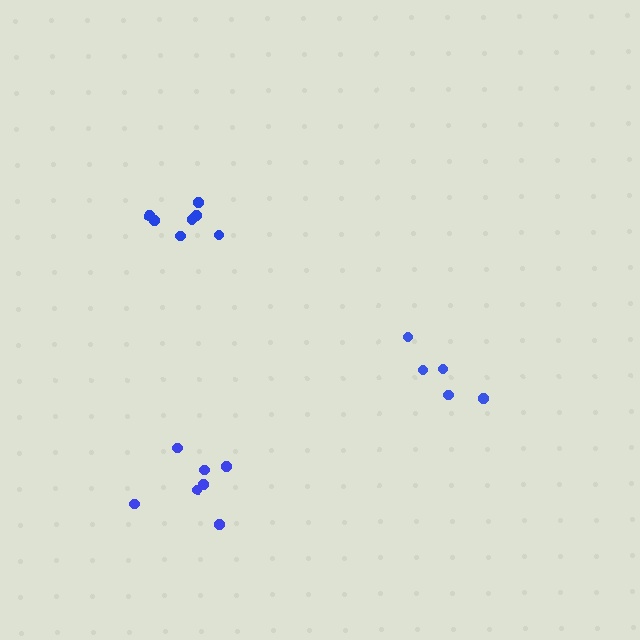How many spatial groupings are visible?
There are 3 spatial groupings.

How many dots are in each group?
Group 1: 5 dots, Group 2: 7 dots, Group 3: 7 dots (19 total).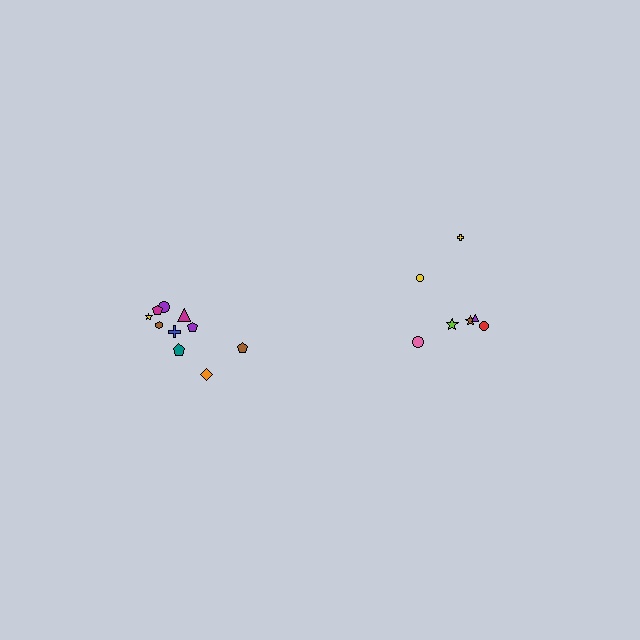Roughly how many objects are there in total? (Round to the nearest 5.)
Roughly 15 objects in total.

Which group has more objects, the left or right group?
The left group.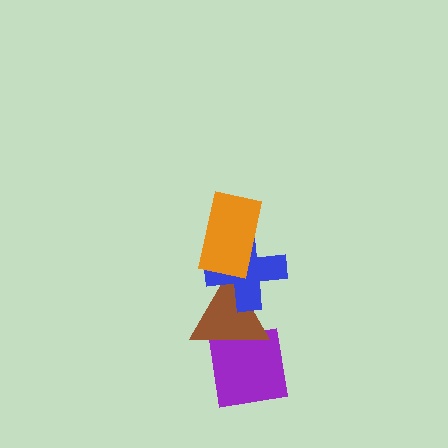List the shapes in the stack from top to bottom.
From top to bottom: the orange rectangle, the blue cross, the brown triangle, the purple square.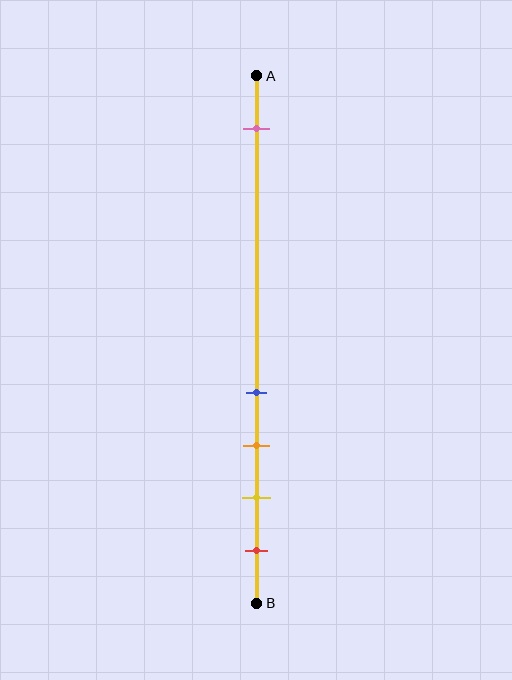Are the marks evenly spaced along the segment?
No, the marks are not evenly spaced.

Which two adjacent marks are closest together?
The blue and orange marks are the closest adjacent pair.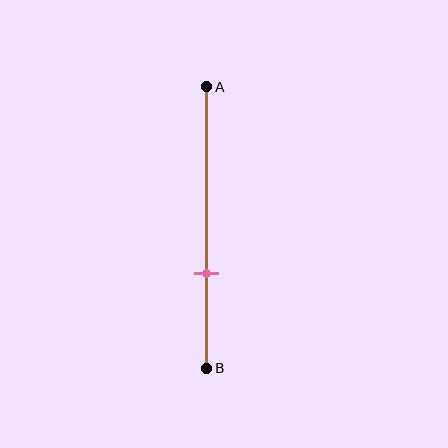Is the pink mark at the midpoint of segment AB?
No, the mark is at about 65% from A, not at the 50% midpoint.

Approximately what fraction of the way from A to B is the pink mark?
The pink mark is approximately 65% of the way from A to B.